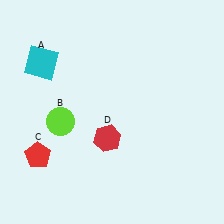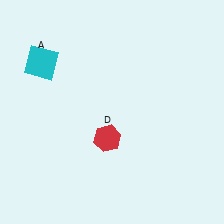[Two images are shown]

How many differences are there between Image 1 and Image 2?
There are 2 differences between the two images.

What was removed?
The red pentagon (C), the lime circle (B) were removed in Image 2.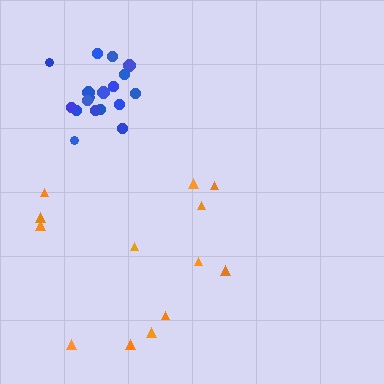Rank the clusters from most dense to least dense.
blue, orange.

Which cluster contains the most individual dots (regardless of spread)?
Blue (19).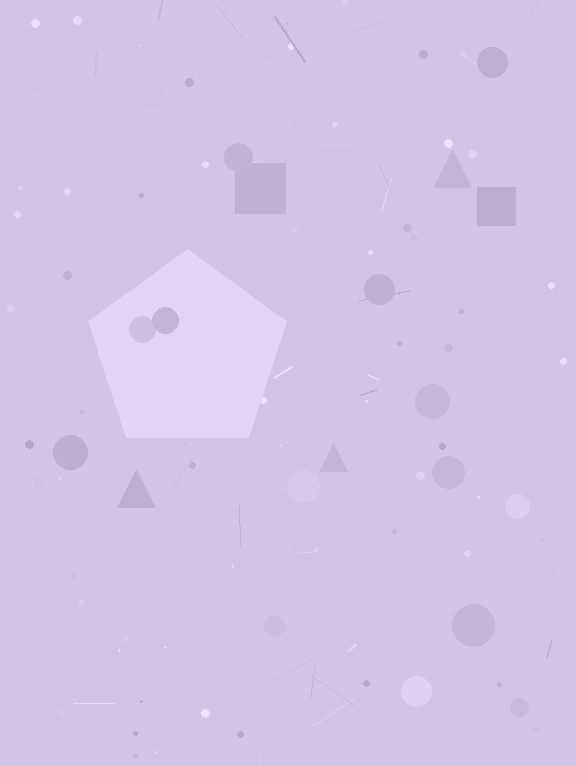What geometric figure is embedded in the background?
A pentagon is embedded in the background.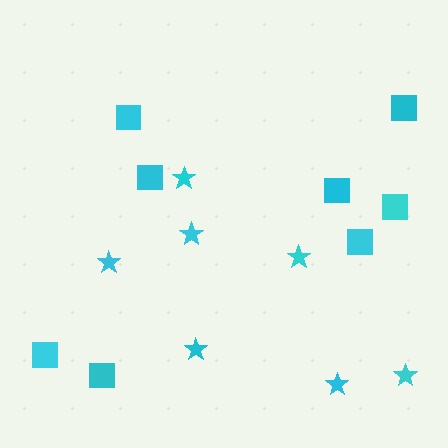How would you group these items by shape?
There are 2 groups: one group of squares (8) and one group of stars (7).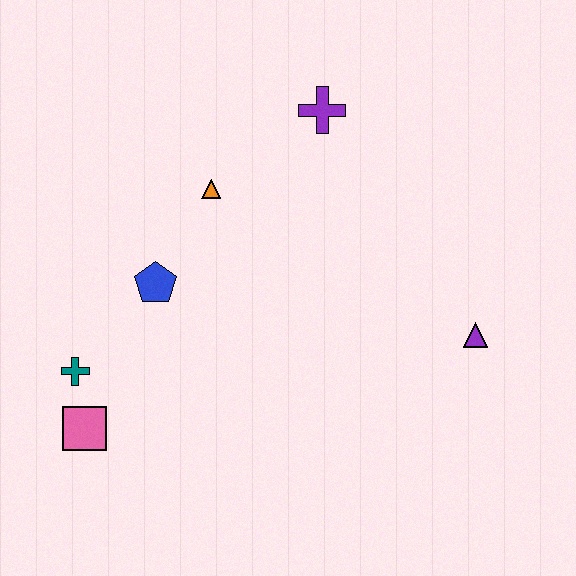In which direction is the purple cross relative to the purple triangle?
The purple cross is above the purple triangle.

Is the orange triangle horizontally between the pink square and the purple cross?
Yes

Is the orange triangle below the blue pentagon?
No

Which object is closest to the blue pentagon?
The orange triangle is closest to the blue pentagon.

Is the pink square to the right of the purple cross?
No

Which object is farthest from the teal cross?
The purple triangle is farthest from the teal cross.